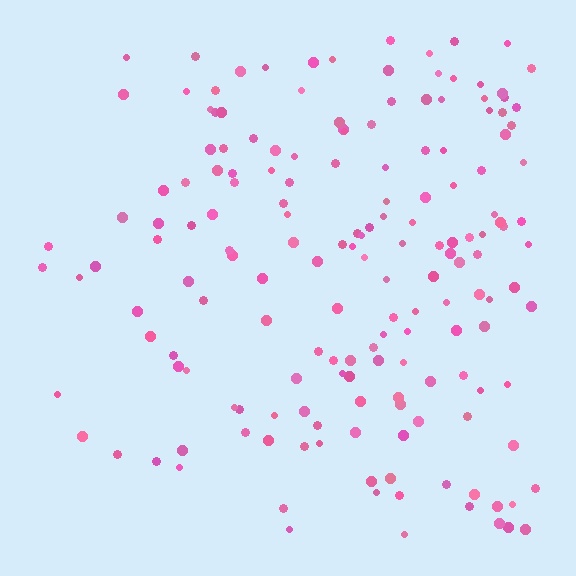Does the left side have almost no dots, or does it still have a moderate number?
Still a moderate number, just noticeably fewer than the right.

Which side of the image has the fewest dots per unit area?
The left.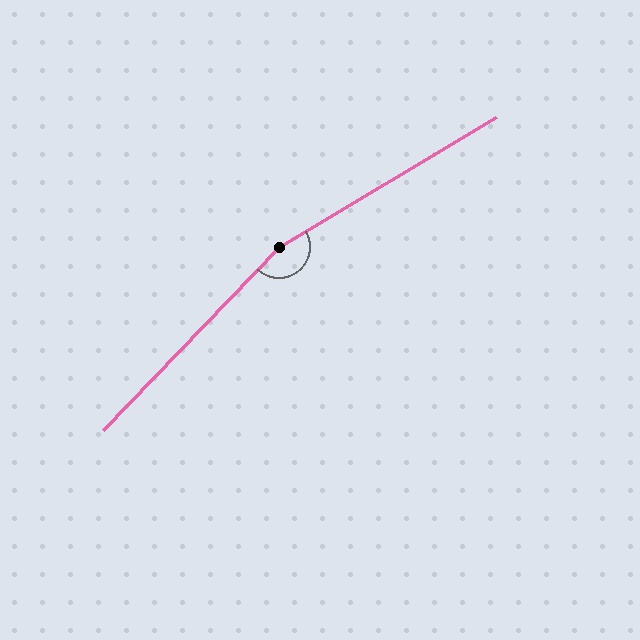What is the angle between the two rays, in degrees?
Approximately 165 degrees.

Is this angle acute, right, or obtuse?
It is obtuse.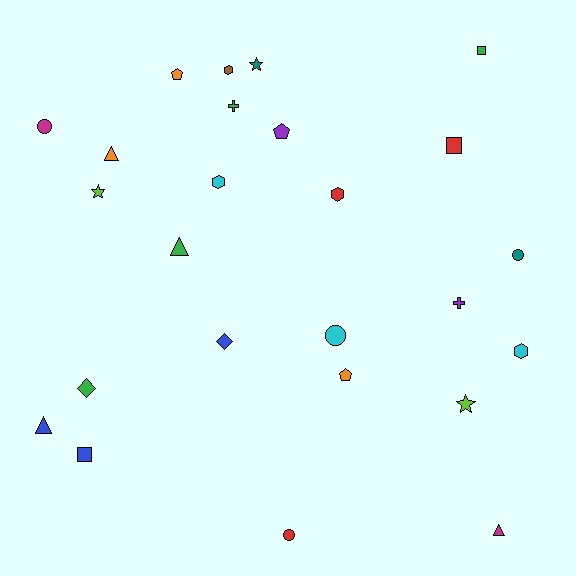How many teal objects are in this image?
There are 2 teal objects.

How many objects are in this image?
There are 25 objects.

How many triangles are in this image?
There are 4 triangles.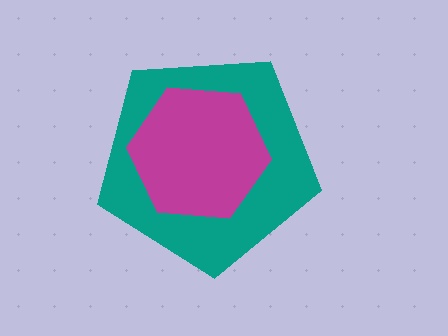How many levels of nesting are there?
2.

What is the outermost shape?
The teal pentagon.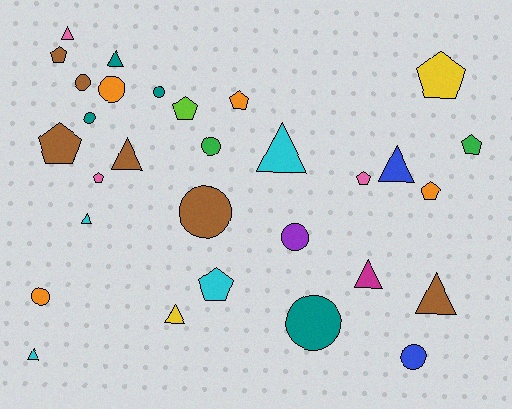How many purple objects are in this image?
There is 1 purple object.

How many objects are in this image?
There are 30 objects.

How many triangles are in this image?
There are 10 triangles.